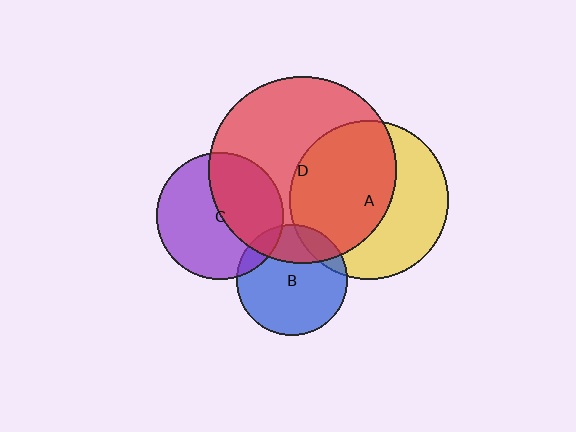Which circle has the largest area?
Circle D (red).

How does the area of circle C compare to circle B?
Approximately 1.3 times.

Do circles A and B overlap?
Yes.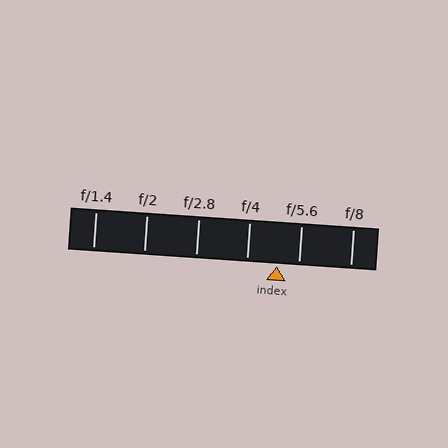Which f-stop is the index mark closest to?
The index mark is closest to f/5.6.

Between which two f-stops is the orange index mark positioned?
The index mark is between f/4 and f/5.6.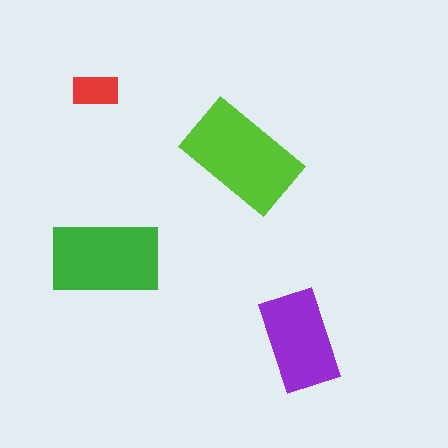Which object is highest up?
The red rectangle is topmost.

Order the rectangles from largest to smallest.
the lime one, the green one, the purple one, the red one.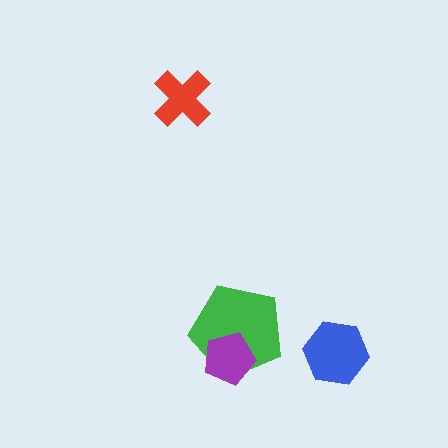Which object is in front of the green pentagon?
The purple pentagon is in front of the green pentagon.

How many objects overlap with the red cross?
0 objects overlap with the red cross.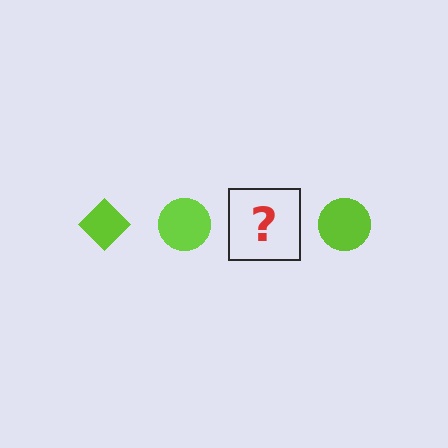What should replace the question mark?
The question mark should be replaced with a lime diamond.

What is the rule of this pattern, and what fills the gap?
The rule is that the pattern cycles through diamond, circle shapes in lime. The gap should be filled with a lime diamond.